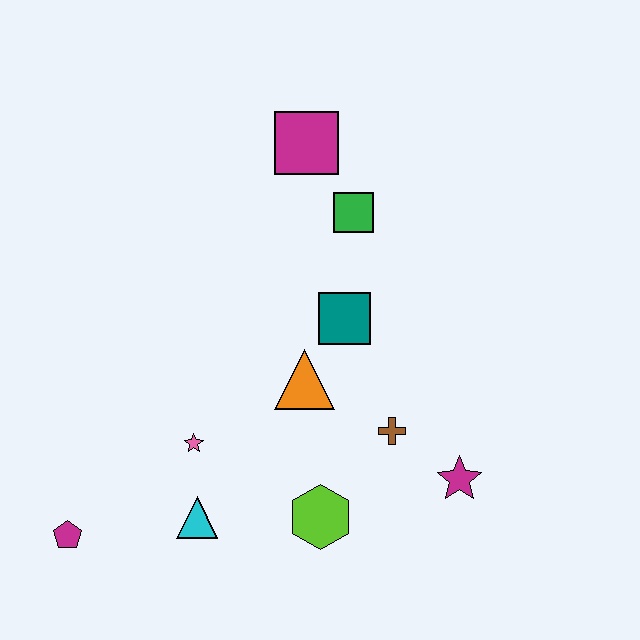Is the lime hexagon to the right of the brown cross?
No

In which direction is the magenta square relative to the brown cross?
The magenta square is above the brown cross.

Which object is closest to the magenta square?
The green square is closest to the magenta square.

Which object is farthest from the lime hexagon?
The magenta square is farthest from the lime hexagon.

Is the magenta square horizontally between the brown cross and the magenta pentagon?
Yes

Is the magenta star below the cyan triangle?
No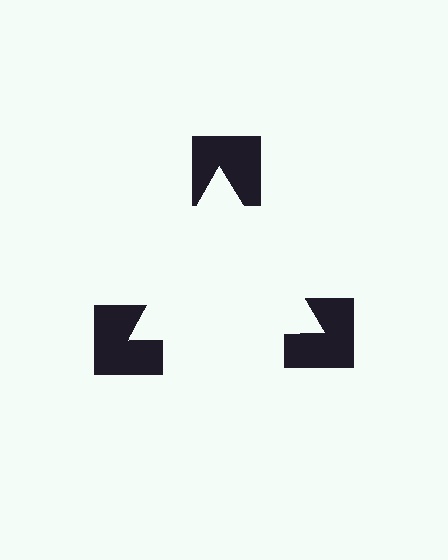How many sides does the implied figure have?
3 sides.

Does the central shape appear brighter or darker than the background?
It typically appears slightly brighter than the background, even though no actual brightness change is drawn.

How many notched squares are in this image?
There are 3 — one at each vertex of the illusory triangle.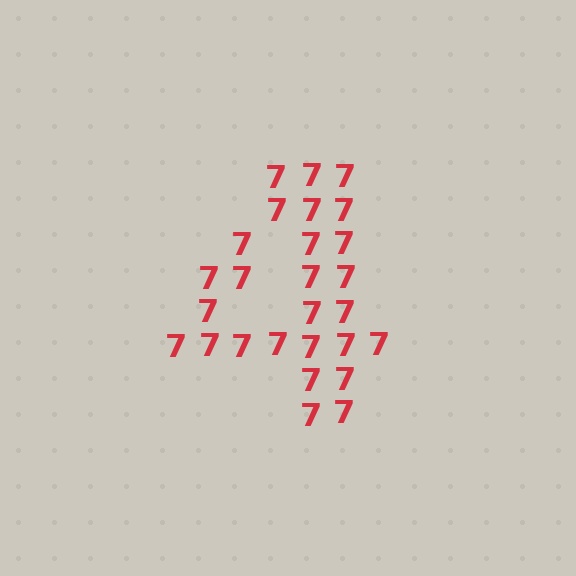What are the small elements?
The small elements are digit 7's.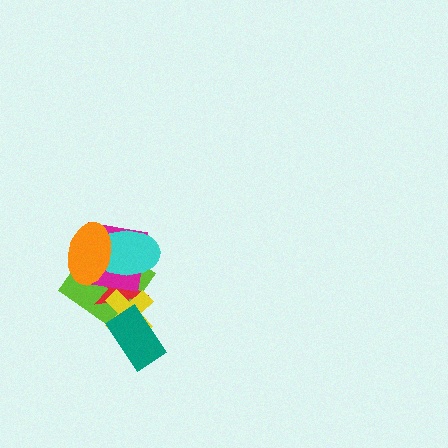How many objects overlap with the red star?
6 objects overlap with the red star.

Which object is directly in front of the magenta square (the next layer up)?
The cyan ellipse is directly in front of the magenta square.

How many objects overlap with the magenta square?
4 objects overlap with the magenta square.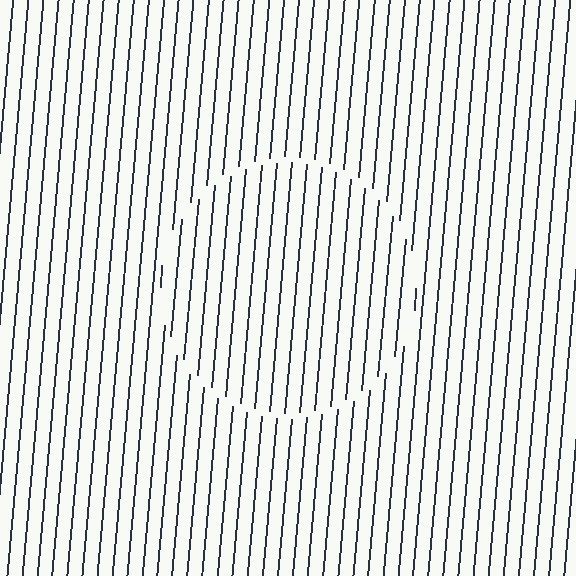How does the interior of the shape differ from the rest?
The interior of the shape contains the same grating, shifted by half a period — the contour is defined by the phase discontinuity where line-ends from the inner and outer gratings abut.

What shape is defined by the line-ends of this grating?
An illusory circle. The interior of the shape contains the same grating, shifted by half a period — the contour is defined by the phase discontinuity where line-ends from the inner and outer gratings abut.